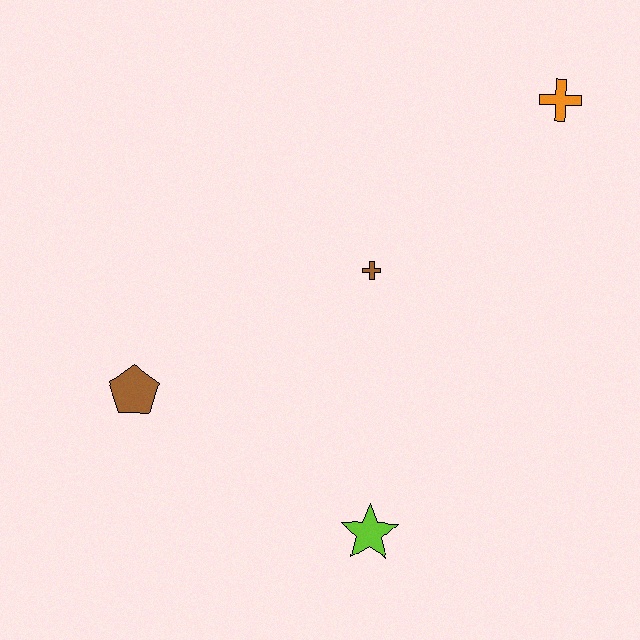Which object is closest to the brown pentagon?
The brown cross is closest to the brown pentagon.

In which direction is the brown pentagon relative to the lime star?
The brown pentagon is to the left of the lime star.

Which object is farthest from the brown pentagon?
The orange cross is farthest from the brown pentagon.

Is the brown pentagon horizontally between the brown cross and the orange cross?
No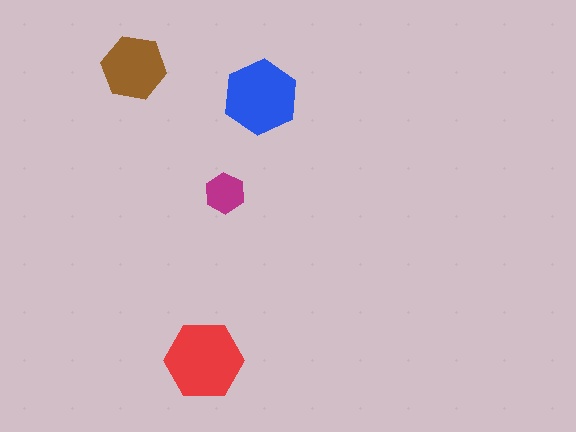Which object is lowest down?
The red hexagon is bottommost.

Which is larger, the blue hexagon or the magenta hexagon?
The blue one.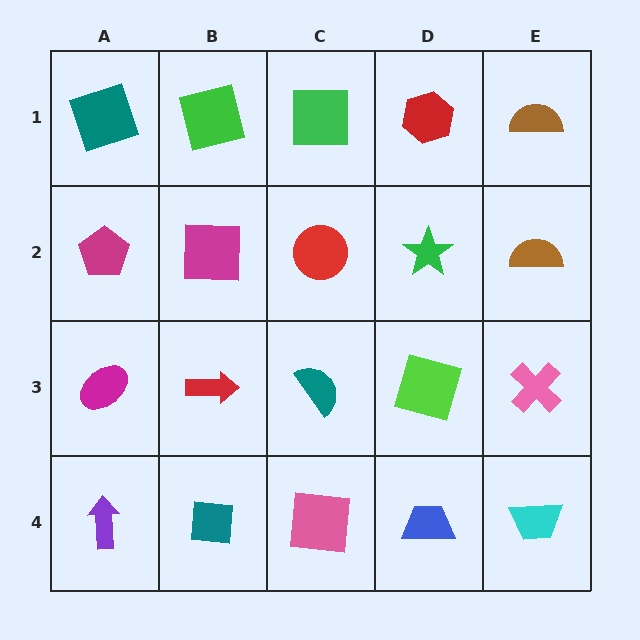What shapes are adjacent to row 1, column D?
A green star (row 2, column D), a green square (row 1, column C), a brown semicircle (row 1, column E).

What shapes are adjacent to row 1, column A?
A magenta pentagon (row 2, column A), a green square (row 1, column B).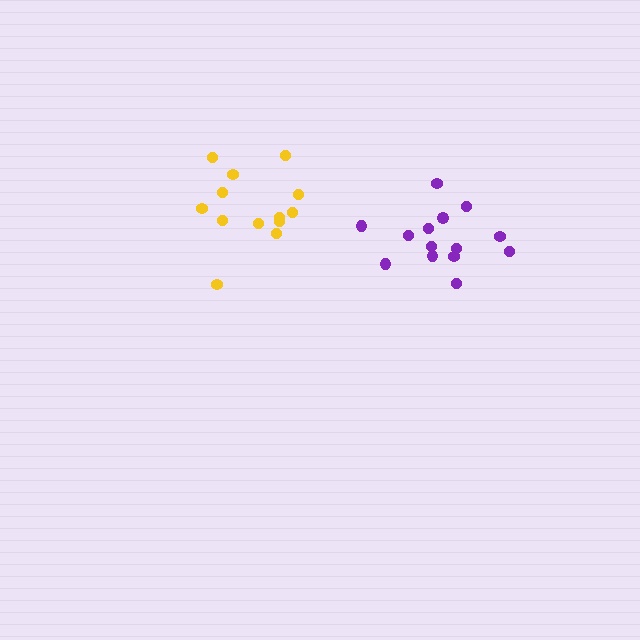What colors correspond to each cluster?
The clusters are colored: purple, yellow.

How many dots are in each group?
Group 1: 14 dots, Group 2: 13 dots (27 total).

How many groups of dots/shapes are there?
There are 2 groups.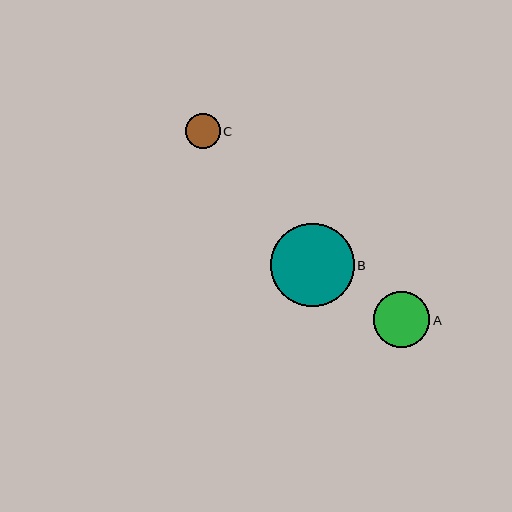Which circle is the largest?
Circle B is the largest with a size of approximately 84 pixels.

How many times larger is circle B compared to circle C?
Circle B is approximately 2.4 times the size of circle C.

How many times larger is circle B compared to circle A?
Circle B is approximately 1.5 times the size of circle A.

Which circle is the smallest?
Circle C is the smallest with a size of approximately 35 pixels.